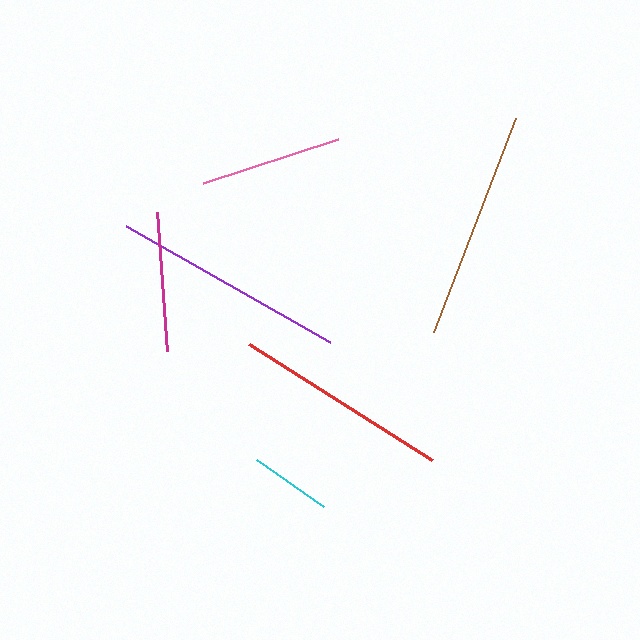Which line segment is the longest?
The purple line is the longest at approximately 234 pixels.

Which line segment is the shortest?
The cyan line is the shortest at approximately 82 pixels.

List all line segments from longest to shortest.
From longest to shortest: purple, brown, red, pink, magenta, cyan.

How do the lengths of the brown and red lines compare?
The brown and red lines are approximately the same length.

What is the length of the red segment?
The red segment is approximately 217 pixels long.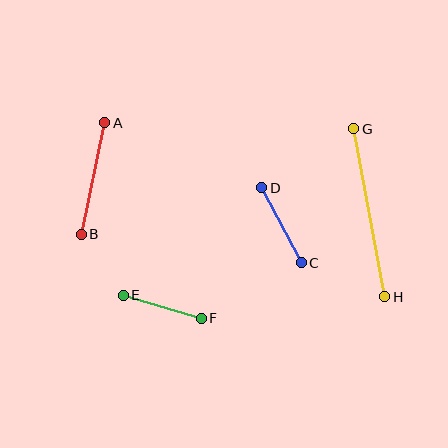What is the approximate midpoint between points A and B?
The midpoint is at approximately (93, 179) pixels.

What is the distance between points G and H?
The distance is approximately 171 pixels.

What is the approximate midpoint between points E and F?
The midpoint is at approximately (162, 307) pixels.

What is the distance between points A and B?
The distance is approximately 114 pixels.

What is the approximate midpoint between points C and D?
The midpoint is at approximately (282, 225) pixels.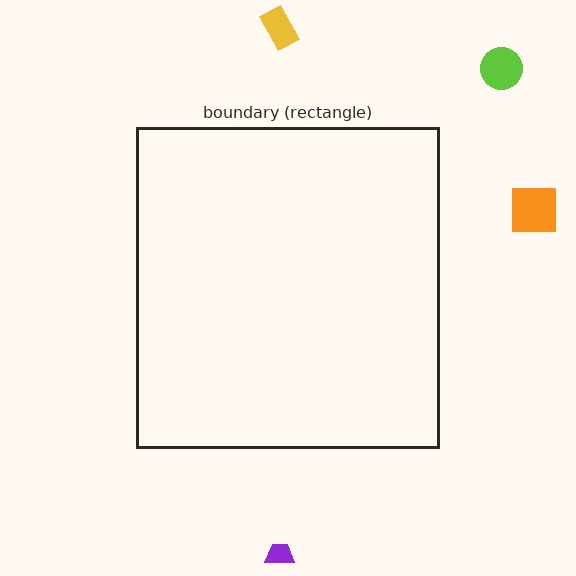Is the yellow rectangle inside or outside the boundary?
Outside.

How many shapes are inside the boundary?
0 inside, 4 outside.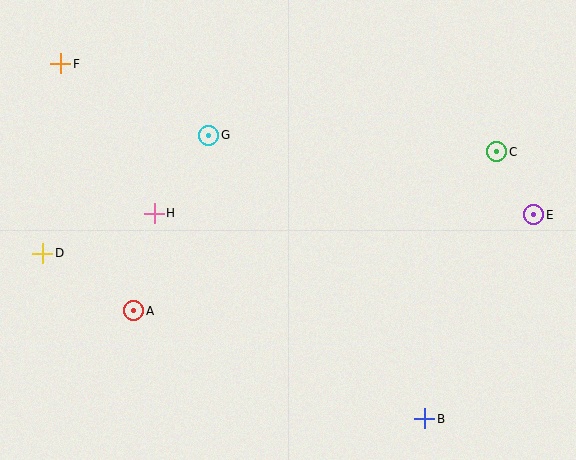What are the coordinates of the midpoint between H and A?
The midpoint between H and A is at (144, 262).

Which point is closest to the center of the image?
Point G at (209, 135) is closest to the center.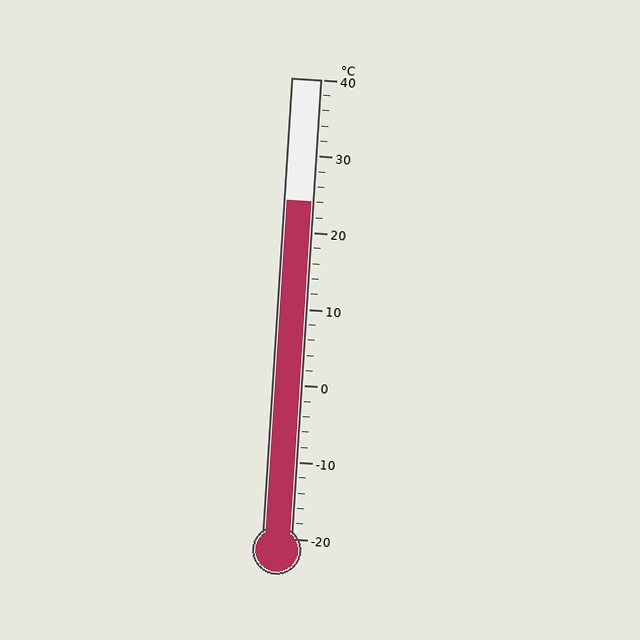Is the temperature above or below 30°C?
The temperature is below 30°C.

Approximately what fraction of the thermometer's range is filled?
The thermometer is filled to approximately 75% of its range.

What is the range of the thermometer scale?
The thermometer scale ranges from -20°C to 40°C.